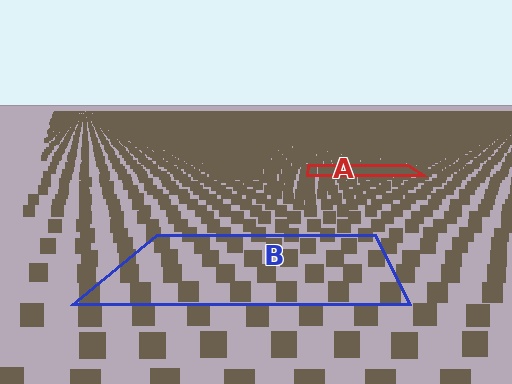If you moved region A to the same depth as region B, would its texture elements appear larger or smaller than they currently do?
They would appear larger. At a closer depth, the same texture elements are projected at a bigger on-screen size.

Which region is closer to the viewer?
Region B is closer. The texture elements there are larger and more spread out.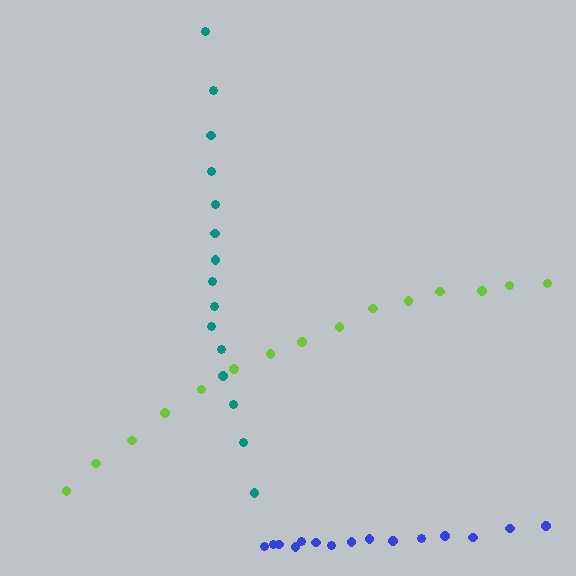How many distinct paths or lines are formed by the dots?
There are 3 distinct paths.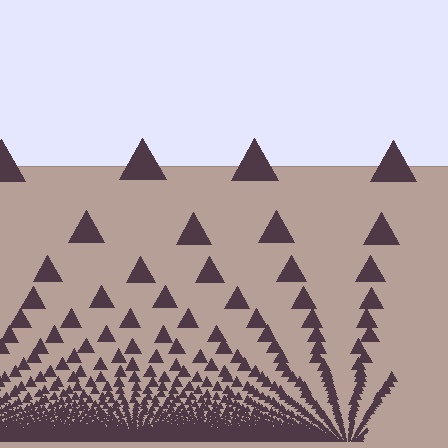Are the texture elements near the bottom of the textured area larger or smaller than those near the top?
Smaller. The gradient is inverted — elements near the bottom are smaller and denser.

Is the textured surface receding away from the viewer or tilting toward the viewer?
The surface appears to tilt toward the viewer. Texture elements get larger and sparser toward the top.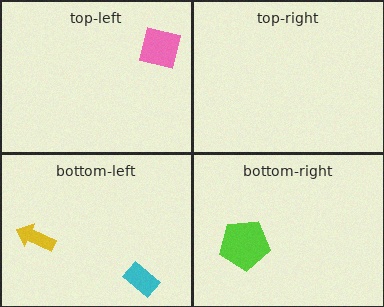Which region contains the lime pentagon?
The bottom-right region.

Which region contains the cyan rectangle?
The bottom-left region.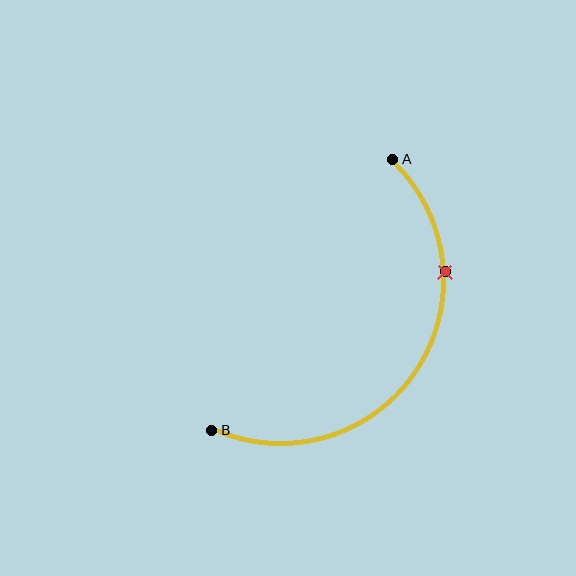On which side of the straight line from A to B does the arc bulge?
The arc bulges to the right of the straight line connecting A and B.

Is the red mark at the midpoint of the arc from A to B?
No. The red mark lies on the arc but is closer to endpoint A. The arc midpoint would be at the point on the curve equidistant along the arc from both A and B.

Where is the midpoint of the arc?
The arc midpoint is the point on the curve farthest from the straight line joining A and B. It sits to the right of that line.